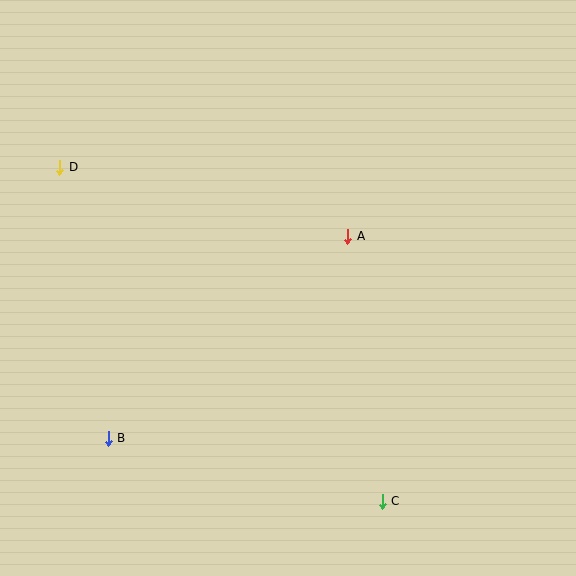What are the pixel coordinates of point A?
Point A is at (348, 236).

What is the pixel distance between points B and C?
The distance between B and C is 281 pixels.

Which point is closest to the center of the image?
Point A at (348, 236) is closest to the center.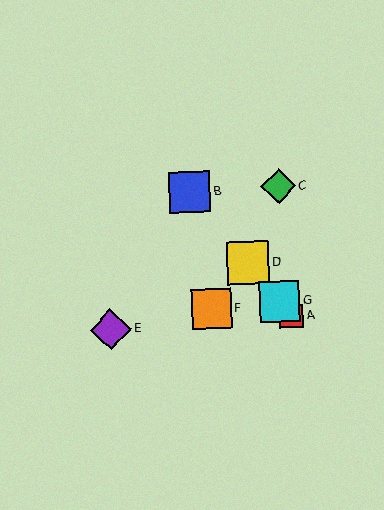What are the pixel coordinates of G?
Object G is at (279, 302).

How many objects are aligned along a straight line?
4 objects (A, B, D, G) are aligned along a straight line.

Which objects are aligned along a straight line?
Objects A, B, D, G are aligned along a straight line.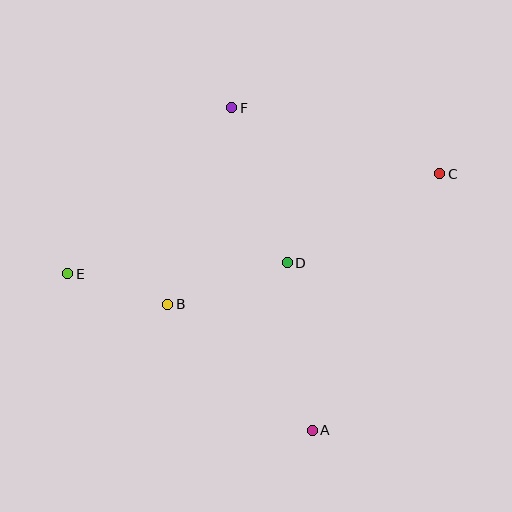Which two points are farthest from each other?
Points C and E are farthest from each other.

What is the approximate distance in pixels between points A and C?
The distance between A and C is approximately 286 pixels.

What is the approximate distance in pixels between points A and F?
The distance between A and F is approximately 332 pixels.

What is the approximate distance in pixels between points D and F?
The distance between D and F is approximately 164 pixels.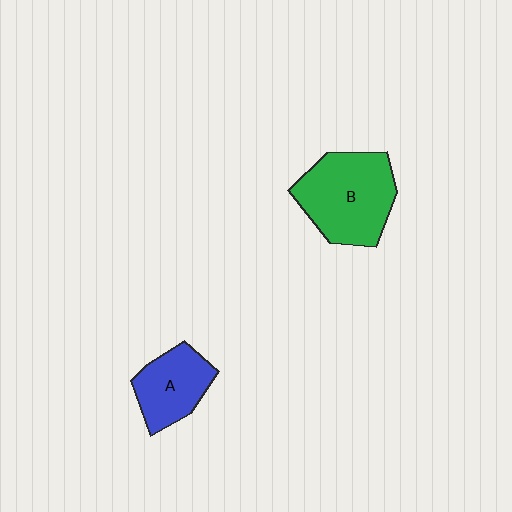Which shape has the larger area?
Shape B (green).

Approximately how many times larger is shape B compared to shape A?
Approximately 1.6 times.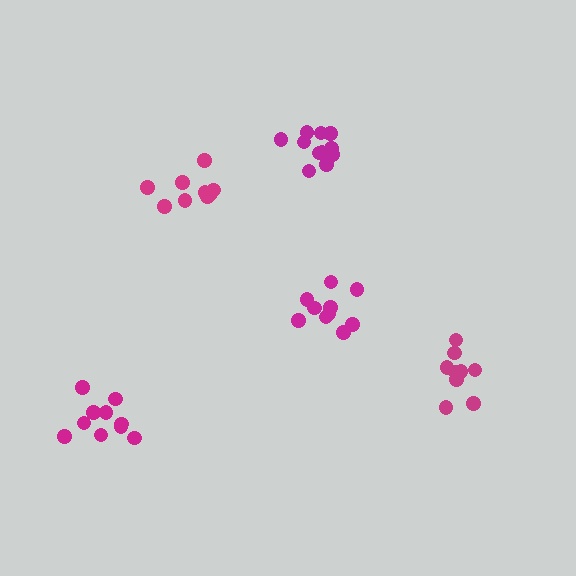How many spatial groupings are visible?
There are 5 spatial groupings.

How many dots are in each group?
Group 1: 10 dots, Group 2: 10 dots, Group 3: 9 dots, Group 4: 9 dots, Group 5: 11 dots (49 total).